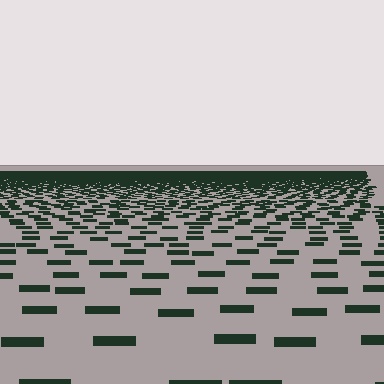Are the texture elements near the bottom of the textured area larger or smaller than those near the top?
Larger. Near the bottom, elements are closer to the viewer and appear at a bigger on-screen size.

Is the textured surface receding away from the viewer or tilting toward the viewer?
The surface is receding away from the viewer. Texture elements get smaller and denser toward the top.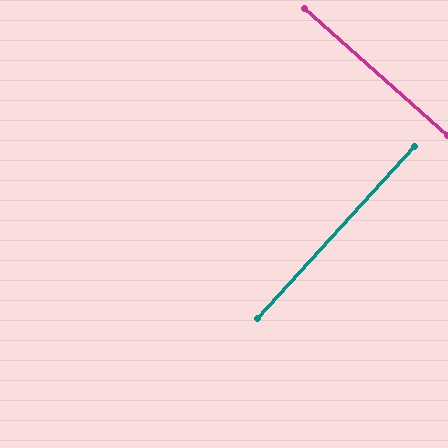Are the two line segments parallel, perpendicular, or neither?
Perpendicular — they meet at approximately 89°.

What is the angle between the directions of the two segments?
Approximately 89 degrees.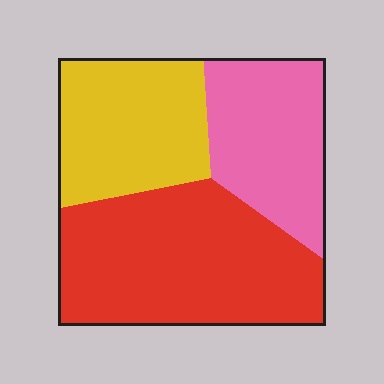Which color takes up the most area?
Red, at roughly 45%.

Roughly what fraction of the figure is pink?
Pink covers around 25% of the figure.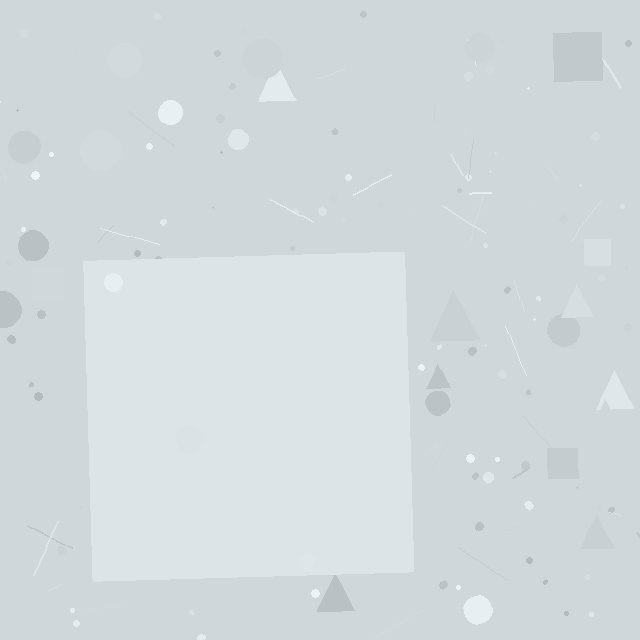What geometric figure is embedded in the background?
A square is embedded in the background.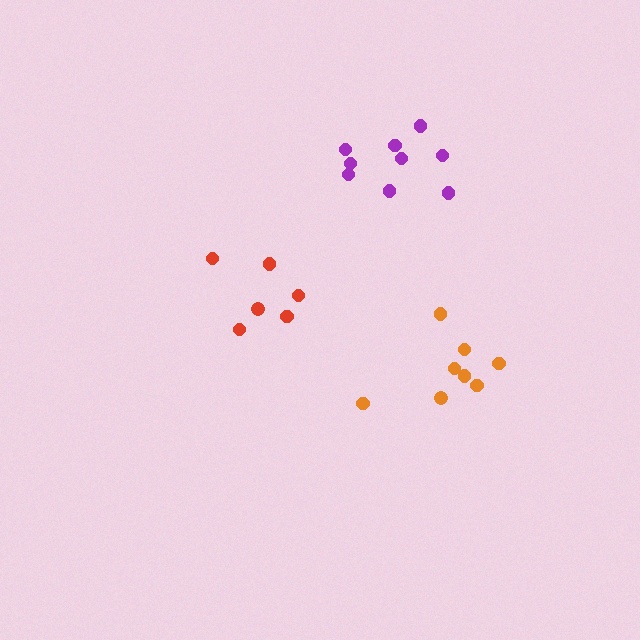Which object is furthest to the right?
The orange cluster is rightmost.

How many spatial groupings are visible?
There are 3 spatial groupings.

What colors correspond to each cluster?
The clusters are colored: orange, red, purple.